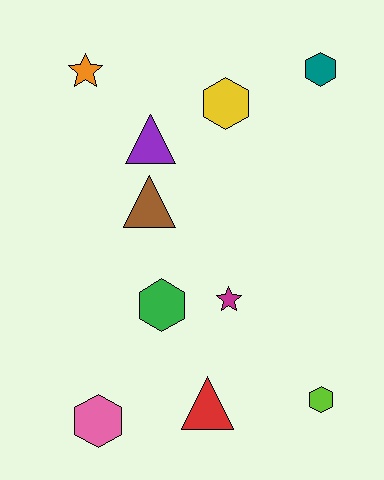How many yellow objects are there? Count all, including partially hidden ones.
There is 1 yellow object.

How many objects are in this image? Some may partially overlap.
There are 10 objects.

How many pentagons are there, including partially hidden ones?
There are no pentagons.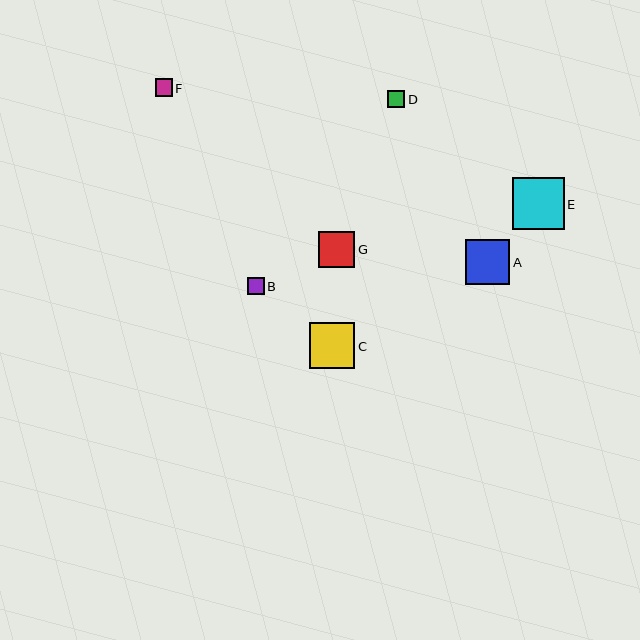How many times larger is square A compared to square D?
Square A is approximately 2.7 times the size of square D.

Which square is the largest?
Square E is the largest with a size of approximately 51 pixels.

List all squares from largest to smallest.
From largest to smallest: E, C, A, G, F, B, D.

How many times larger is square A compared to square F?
Square A is approximately 2.6 times the size of square F.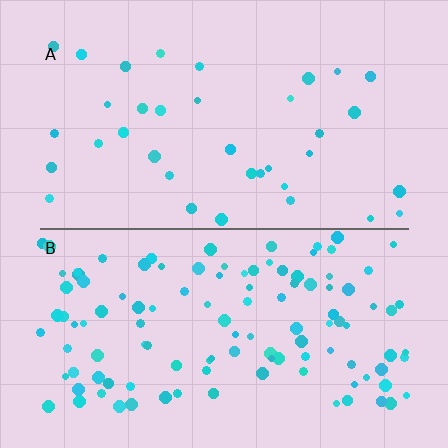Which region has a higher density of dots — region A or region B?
B (the bottom).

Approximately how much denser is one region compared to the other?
Approximately 3.1× — region B over region A.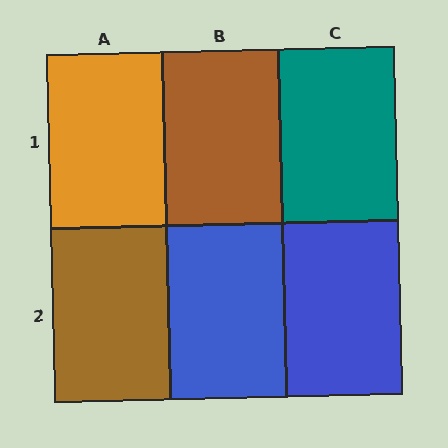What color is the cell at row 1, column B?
Brown.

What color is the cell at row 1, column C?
Teal.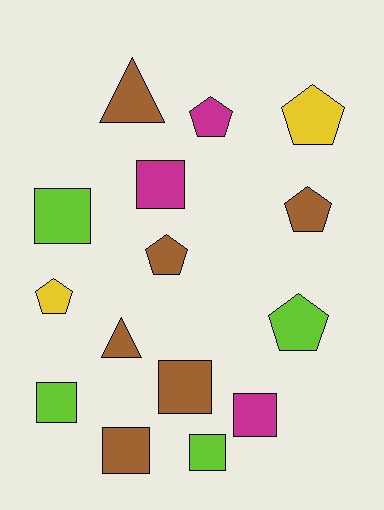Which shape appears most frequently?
Square, with 7 objects.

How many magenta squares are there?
There are 2 magenta squares.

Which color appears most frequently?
Brown, with 6 objects.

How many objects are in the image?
There are 15 objects.